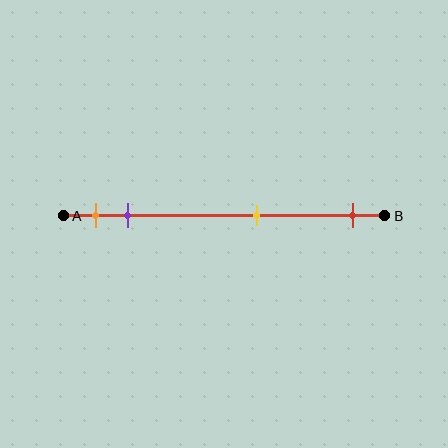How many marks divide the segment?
There are 4 marks dividing the segment.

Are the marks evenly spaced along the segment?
No, the marks are not evenly spaced.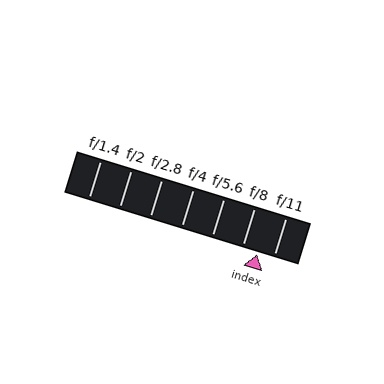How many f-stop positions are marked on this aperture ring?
There are 7 f-stop positions marked.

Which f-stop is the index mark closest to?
The index mark is closest to f/8.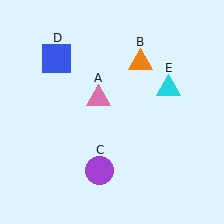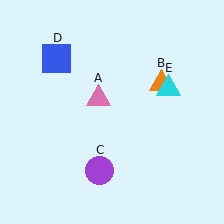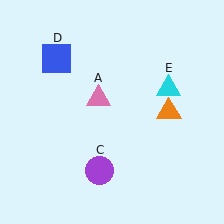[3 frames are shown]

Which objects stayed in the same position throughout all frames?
Pink triangle (object A) and purple circle (object C) and blue square (object D) and cyan triangle (object E) remained stationary.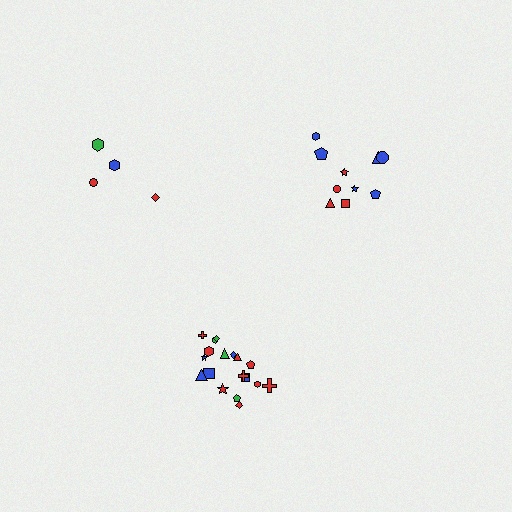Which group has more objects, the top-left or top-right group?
The top-right group.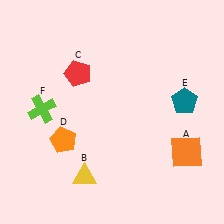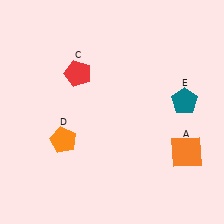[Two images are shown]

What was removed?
The yellow triangle (B), the lime cross (F) were removed in Image 2.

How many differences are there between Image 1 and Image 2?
There are 2 differences between the two images.